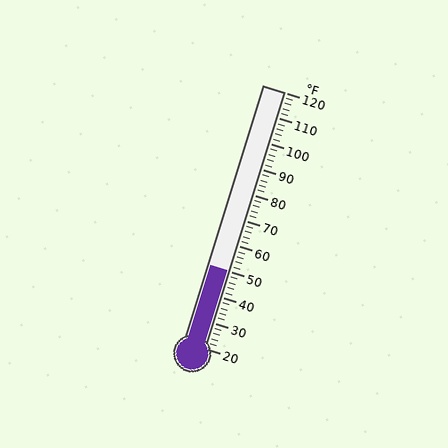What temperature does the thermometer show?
The thermometer shows approximately 50°F.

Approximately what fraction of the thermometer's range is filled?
The thermometer is filled to approximately 30% of its range.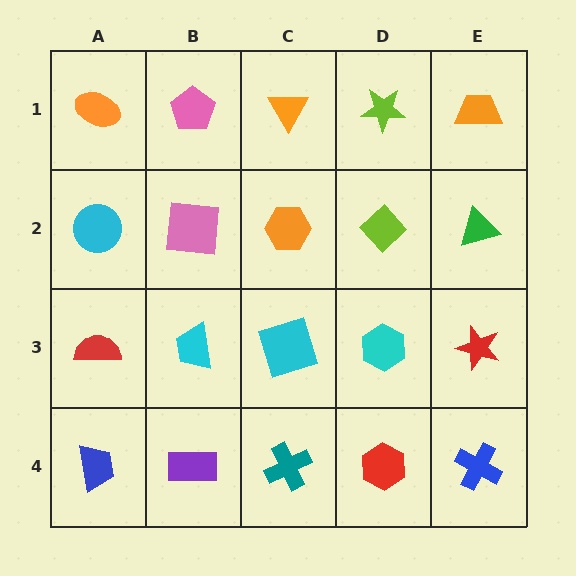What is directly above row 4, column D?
A cyan hexagon.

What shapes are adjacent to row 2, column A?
An orange ellipse (row 1, column A), a red semicircle (row 3, column A), a pink square (row 2, column B).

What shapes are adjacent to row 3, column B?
A pink square (row 2, column B), a purple rectangle (row 4, column B), a red semicircle (row 3, column A), a cyan square (row 3, column C).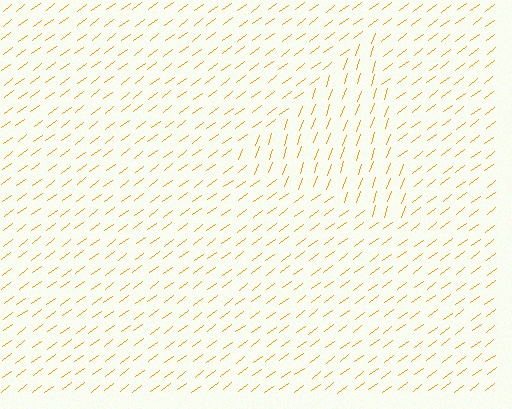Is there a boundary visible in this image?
Yes, there is a texture boundary formed by a change in line orientation.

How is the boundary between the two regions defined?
The boundary is defined purely by a change in line orientation (approximately 34 degrees difference). All lines are the same color and thickness.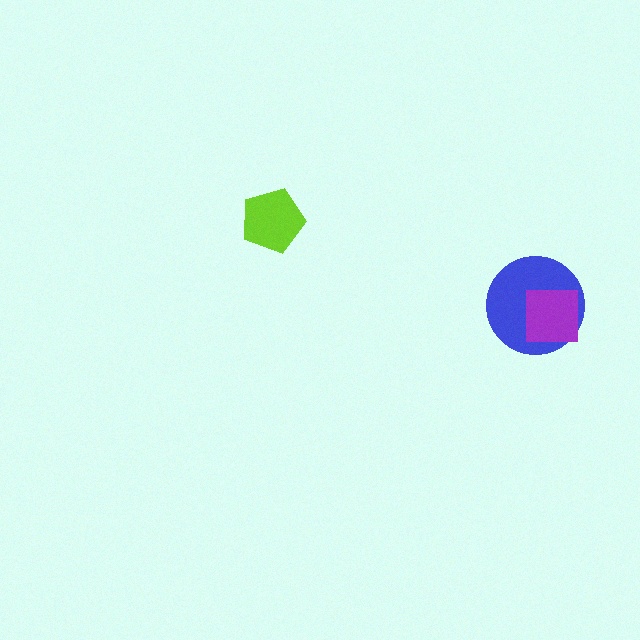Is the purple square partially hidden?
No, no other shape covers it.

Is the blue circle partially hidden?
Yes, it is partially covered by another shape.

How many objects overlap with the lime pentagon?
0 objects overlap with the lime pentagon.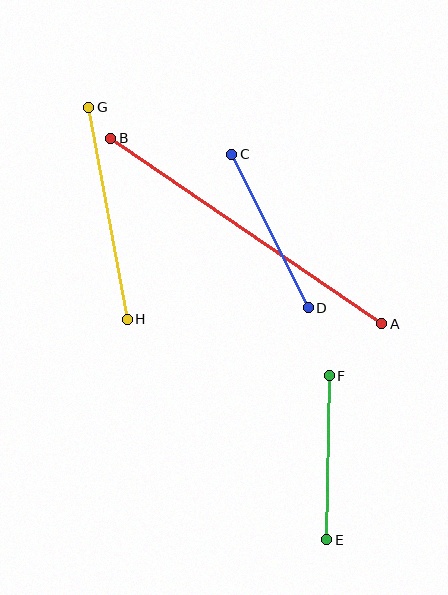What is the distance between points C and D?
The distance is approximately 171 pixels.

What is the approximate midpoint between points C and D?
The midpoint is at approximately (270, 231) pixels.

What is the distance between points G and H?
The distance is approximately 216 pixels.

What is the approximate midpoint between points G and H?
The midpoint is at approximately (108, 213) pixels.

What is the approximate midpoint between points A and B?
The midpoint is at approximately (246, 231) pixels.